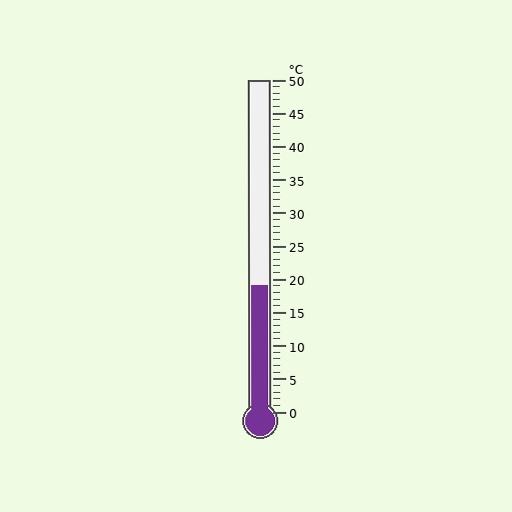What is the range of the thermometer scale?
The thermometer scale ranges from 0°C to 50°C.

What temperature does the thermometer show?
The thermometer shows approximately 19°C.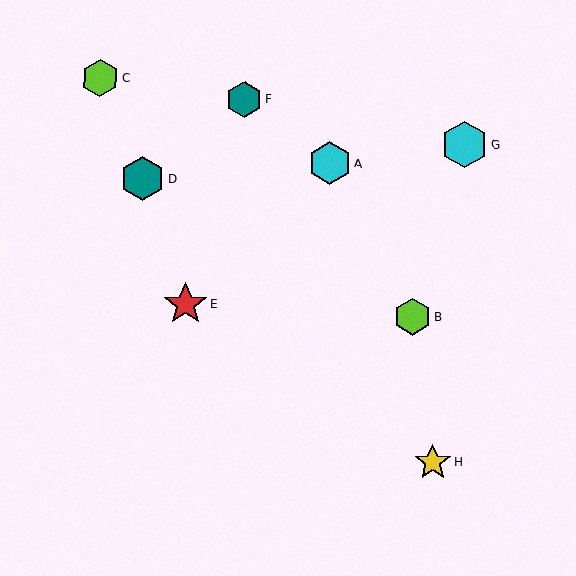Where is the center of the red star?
The center of the red star is at (185, 304).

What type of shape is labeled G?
Shape G is a cyan hexagon.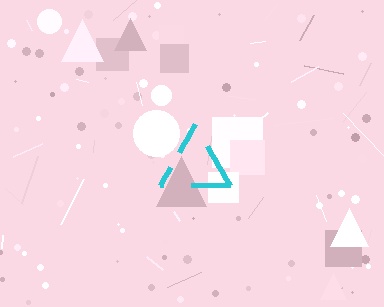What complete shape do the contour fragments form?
The contour fragments form a triangle.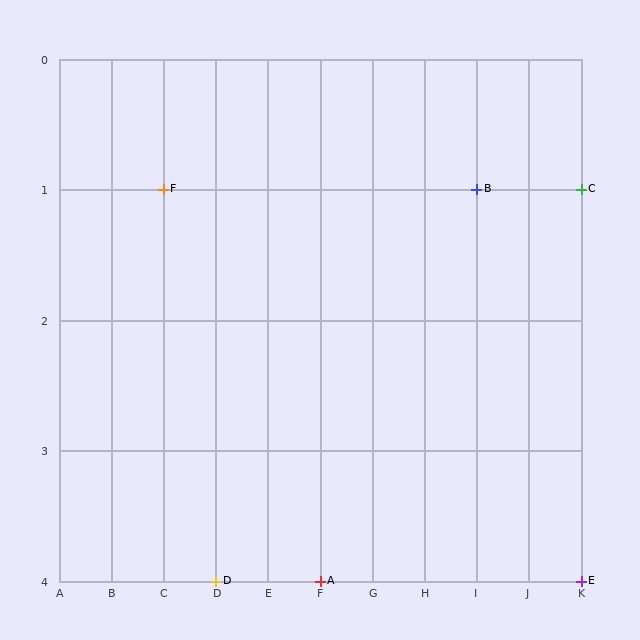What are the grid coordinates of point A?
Point A is at grid coordinates (F, 4).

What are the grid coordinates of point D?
Point D is at grid coordinates (D, 4).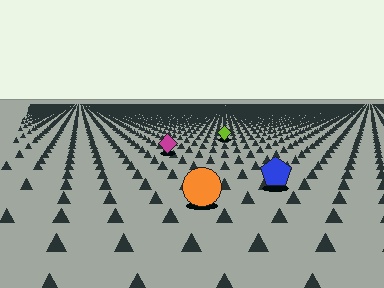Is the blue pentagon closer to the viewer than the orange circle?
No. The orange circle is closer — you can tell from the texture gradient: the ground texture is coarser near it.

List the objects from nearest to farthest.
From nearest to farthest: the orange circle, the blue pentagon, the magenta diamond, the lime diamond.